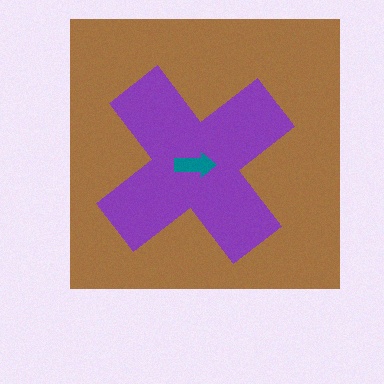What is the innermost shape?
The teal arrow.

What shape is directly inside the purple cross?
The teal arrow.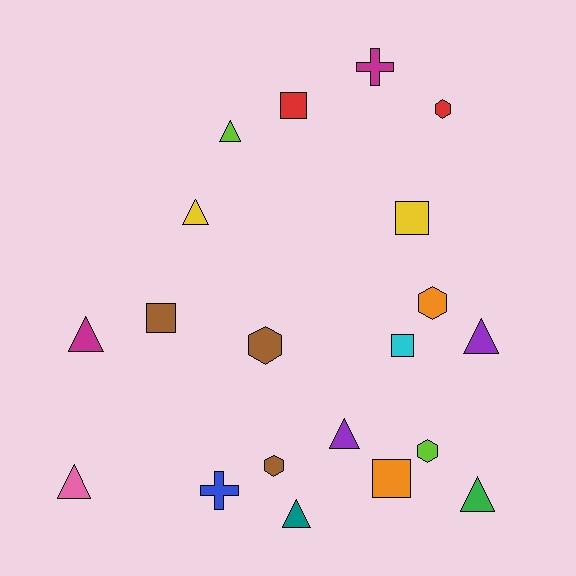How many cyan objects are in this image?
There is 1 cyan object.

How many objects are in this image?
There are 20 objects.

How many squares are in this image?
There are 5 squares.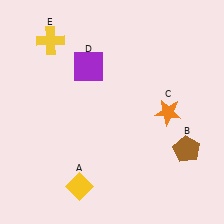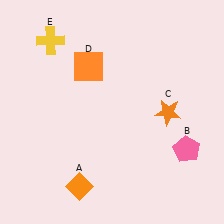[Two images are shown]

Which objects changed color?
A changed from yellow to orange. B changed from brown to pink. D changed from purple to orange.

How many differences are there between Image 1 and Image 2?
There are 3 differences between the two images.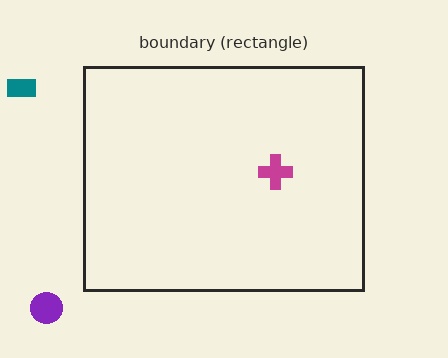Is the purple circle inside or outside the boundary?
Outside.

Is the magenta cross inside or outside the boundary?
Inside.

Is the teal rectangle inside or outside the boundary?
Outside.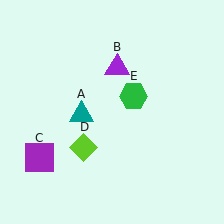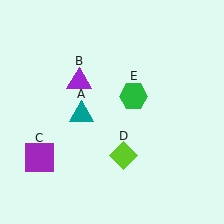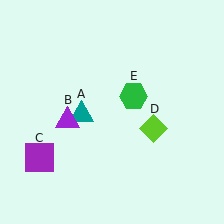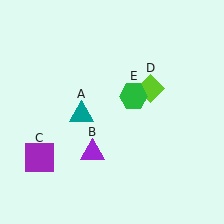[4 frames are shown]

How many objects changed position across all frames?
2 objects changed position: purple triangle (object B), lime diamond (object D).